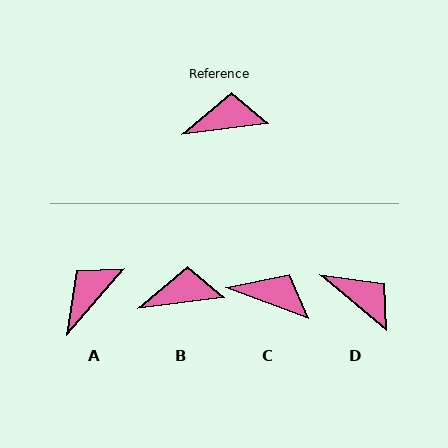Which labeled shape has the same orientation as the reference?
B.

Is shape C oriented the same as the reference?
No, it is off by about 28 degrees.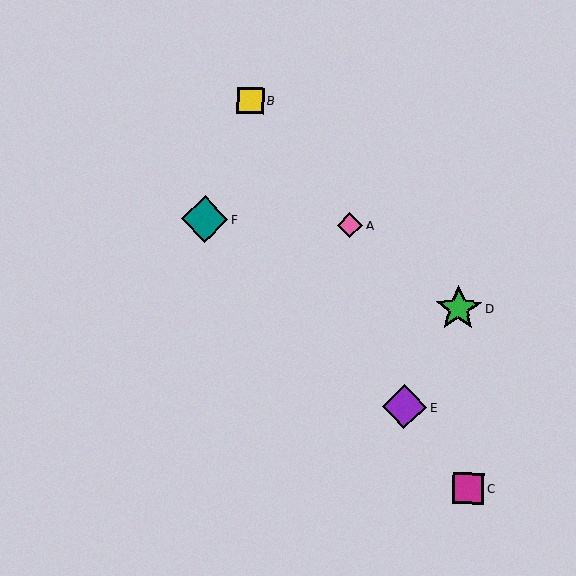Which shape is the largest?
The green star (labeled D) is the largest.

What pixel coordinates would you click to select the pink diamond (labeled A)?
Click at (350, 225) to select the pink diamond A.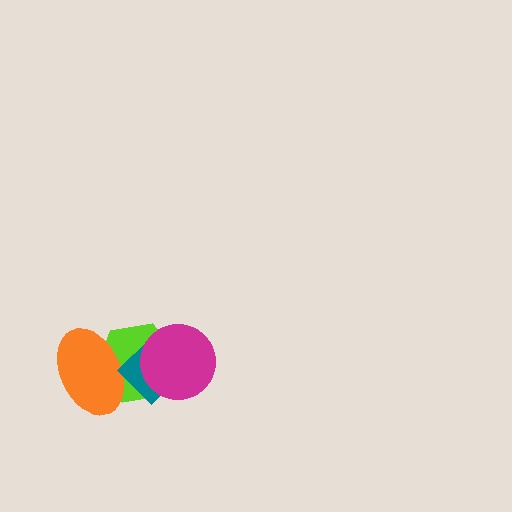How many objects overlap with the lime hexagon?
3 objects overlap with the lime hexagon.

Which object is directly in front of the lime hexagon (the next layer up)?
The orange ellipse is directly in front of the lime hexagon.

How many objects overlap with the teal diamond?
3 objects overlap with the teal diamond.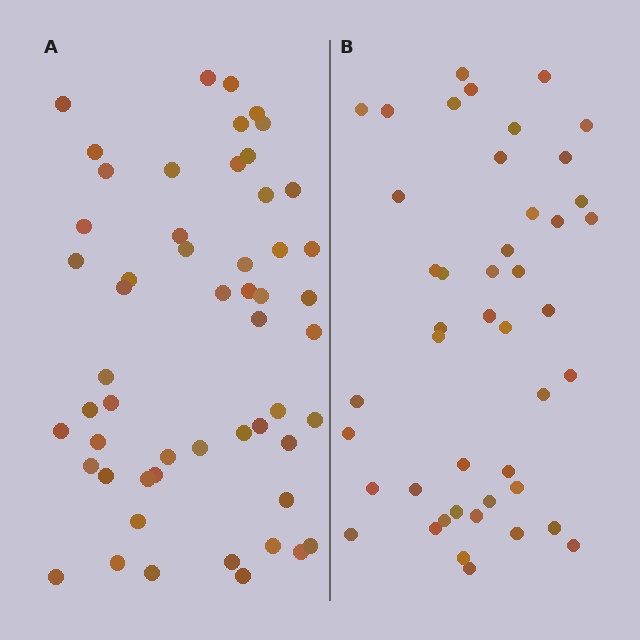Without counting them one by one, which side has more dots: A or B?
Region A (the left region) has more dots.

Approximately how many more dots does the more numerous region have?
Region A has roughly 8 or so more dots than region B.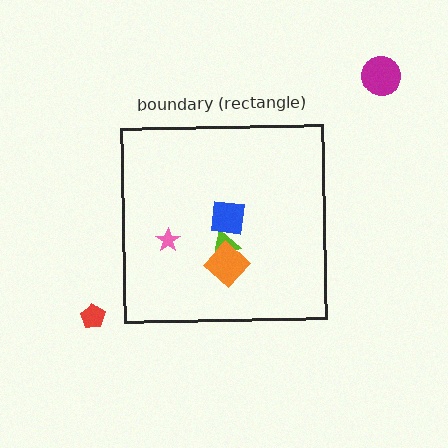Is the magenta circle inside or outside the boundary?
Outside.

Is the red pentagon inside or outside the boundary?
Outside.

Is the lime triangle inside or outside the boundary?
Inside.